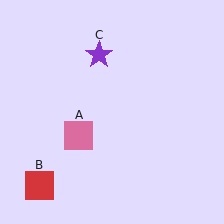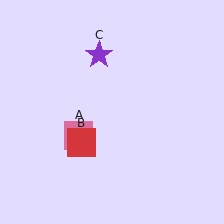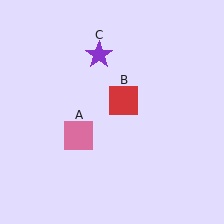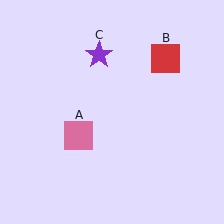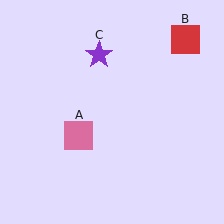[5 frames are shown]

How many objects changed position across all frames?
1 object changed position: red square (object B).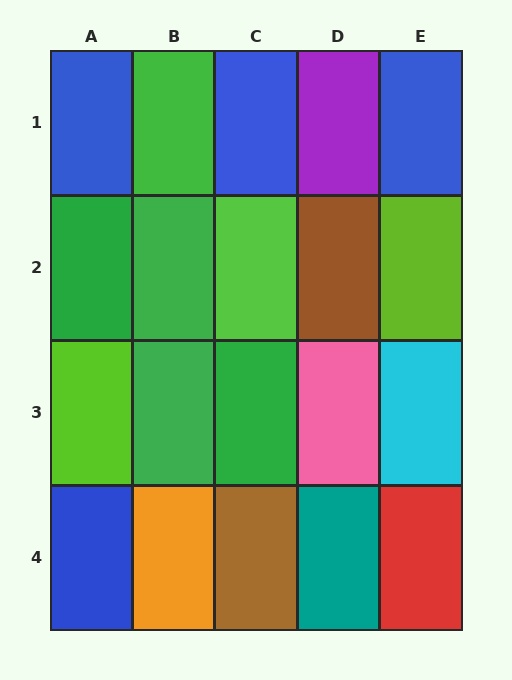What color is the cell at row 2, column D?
Brown.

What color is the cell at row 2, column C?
Lime.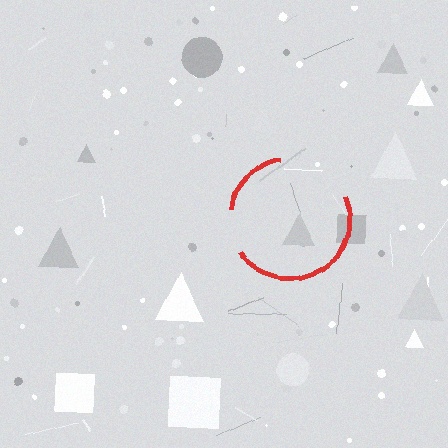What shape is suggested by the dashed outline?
The dashed outline suggests a circle.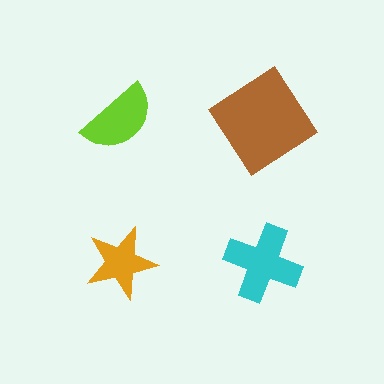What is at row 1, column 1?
A lime semicircle.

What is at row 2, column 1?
An orange star.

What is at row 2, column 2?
A cyan cross.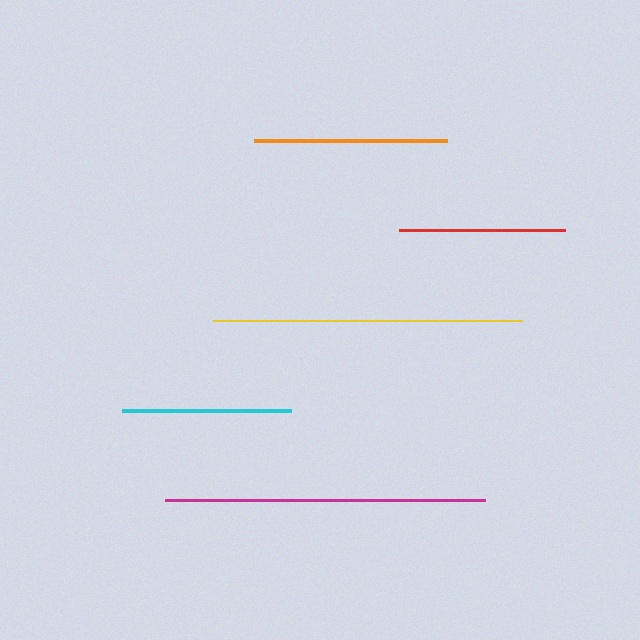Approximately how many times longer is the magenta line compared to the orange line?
The magenta line is approximately 1.7 times the length of the orange line.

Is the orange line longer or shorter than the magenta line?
The magenta line is longer than the orange line.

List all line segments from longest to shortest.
From longest to shortest: magenta, yellow, orange, cyan, red.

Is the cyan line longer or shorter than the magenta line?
The magenta line is longer than the cyan line.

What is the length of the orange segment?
The orange segment is approximately 193 pixels long.